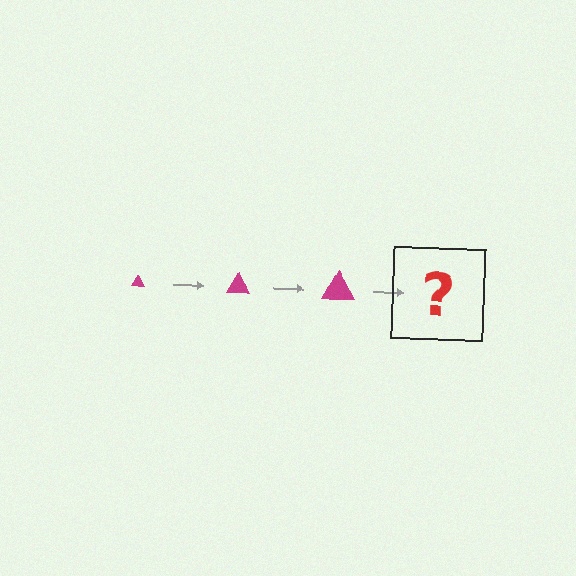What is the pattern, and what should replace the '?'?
The pattern is that the triangle gets progressively larger each step. The '?' should be a magenta triangle, larger than the previous one.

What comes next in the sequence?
The next element should be a magenta triangle, larger than the previous one.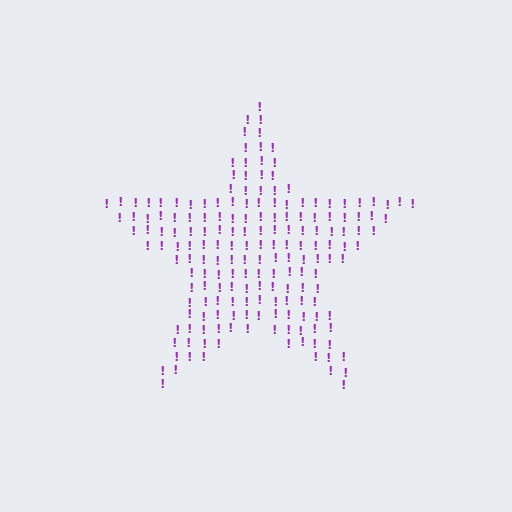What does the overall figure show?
The overall figure shows a star.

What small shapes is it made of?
It is made of small exclamation marks.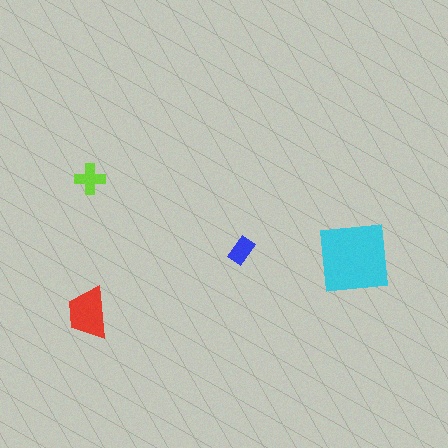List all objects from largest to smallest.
The cyan square, the red trapezoid, the lime cross, the blue rectangle.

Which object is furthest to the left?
The red trapezoid is leftmost.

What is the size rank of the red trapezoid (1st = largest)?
2nd.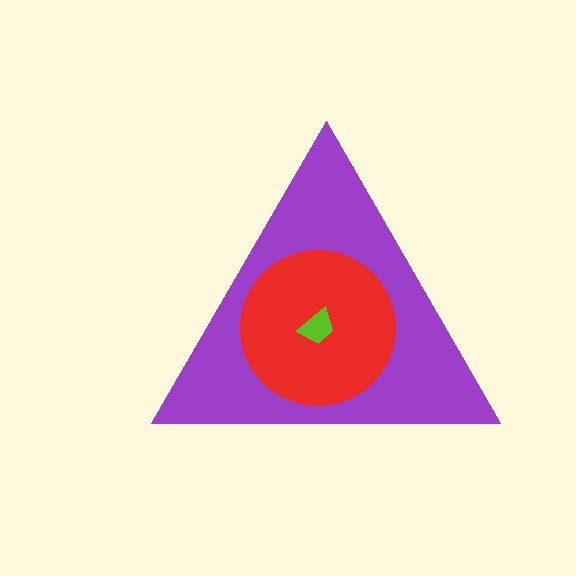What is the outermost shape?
The purple triangle.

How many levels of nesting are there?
3.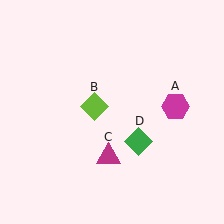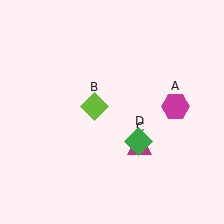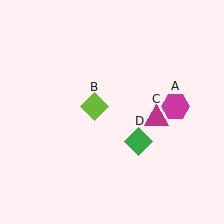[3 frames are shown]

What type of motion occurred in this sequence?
The magenta triangle (object C) rotated counterclockwise around the center of the scene.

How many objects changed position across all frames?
1 object changed position: magenta triangle (object C).